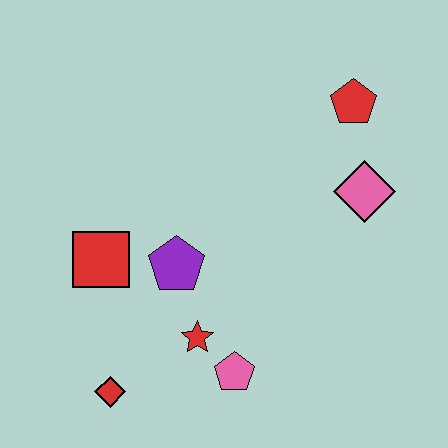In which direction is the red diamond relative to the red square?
The red diamond is below the red square.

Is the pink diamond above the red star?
Yes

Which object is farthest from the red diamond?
The red pentagon is farthest from the red diamond.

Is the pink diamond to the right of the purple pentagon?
Yes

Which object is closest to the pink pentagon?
The red star is closest to the pink pentagon.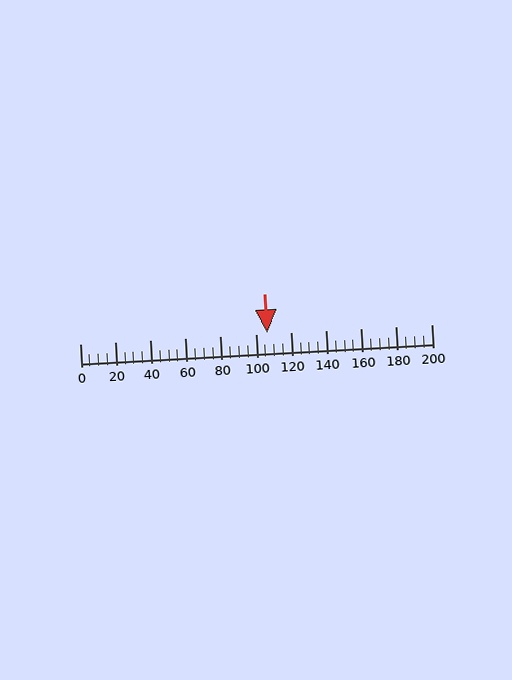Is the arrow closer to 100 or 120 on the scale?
The arrow is closer to 100.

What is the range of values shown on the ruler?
The ruler shows values from 0 to 200.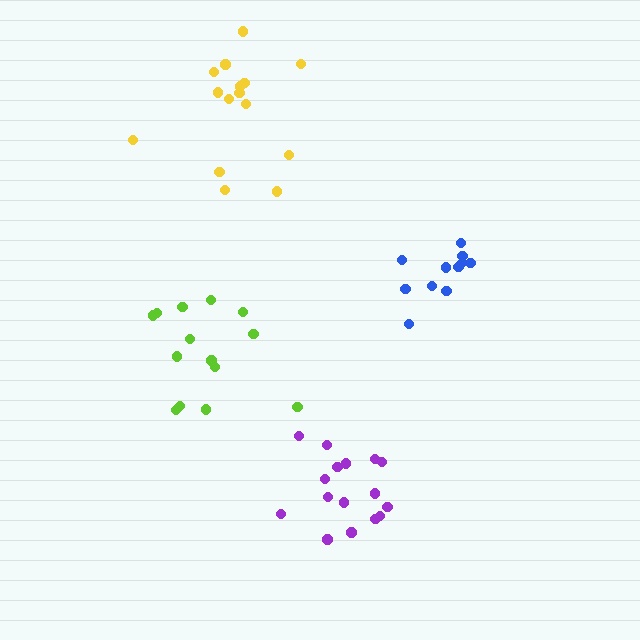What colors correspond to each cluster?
The clusters are colored: purple, lime, blue, yellow.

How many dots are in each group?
Group 1: 16 dots, Group 2: 14 dots, Group 3: 11 dots, Group 4: 15 dots (56 total).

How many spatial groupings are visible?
There are 4 spatial groupings.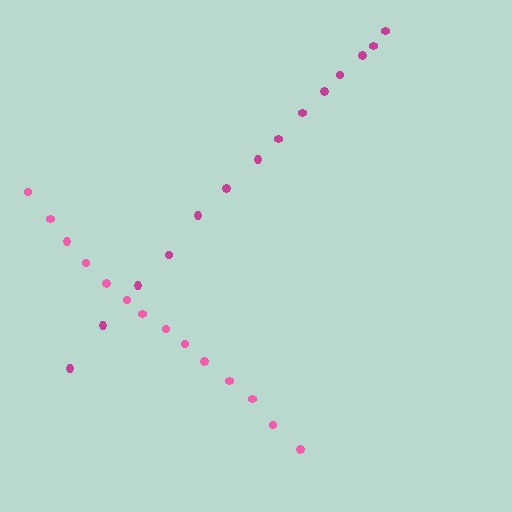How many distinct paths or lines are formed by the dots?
There are 2 distinct paths.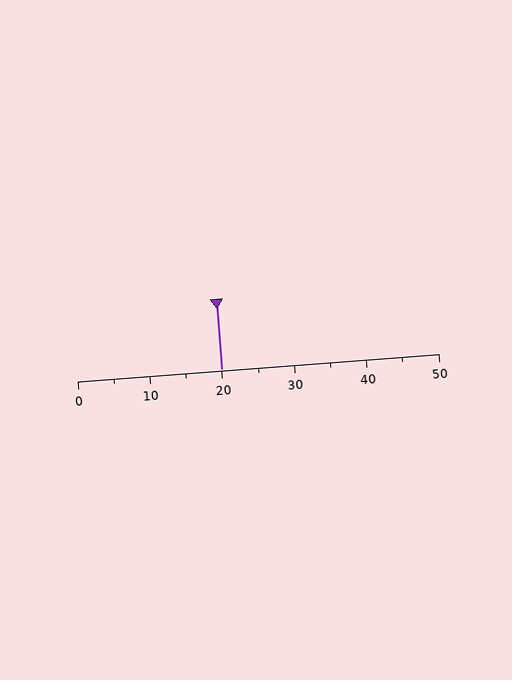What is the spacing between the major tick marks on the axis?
The major ticks are spaced 10 apart.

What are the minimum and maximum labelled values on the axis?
The axis runs from 0 to 50.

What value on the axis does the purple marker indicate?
The marker indicates approximately 20.